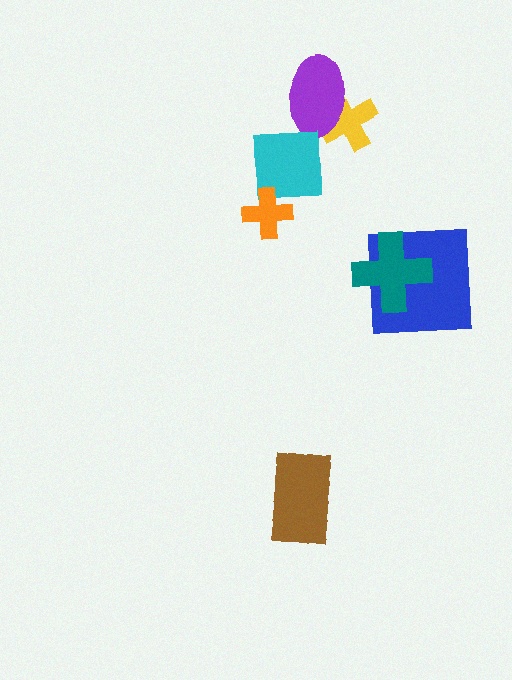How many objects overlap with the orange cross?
0 objects overlap with the orange cross.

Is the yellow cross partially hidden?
Yes, it is partially covered by another shape.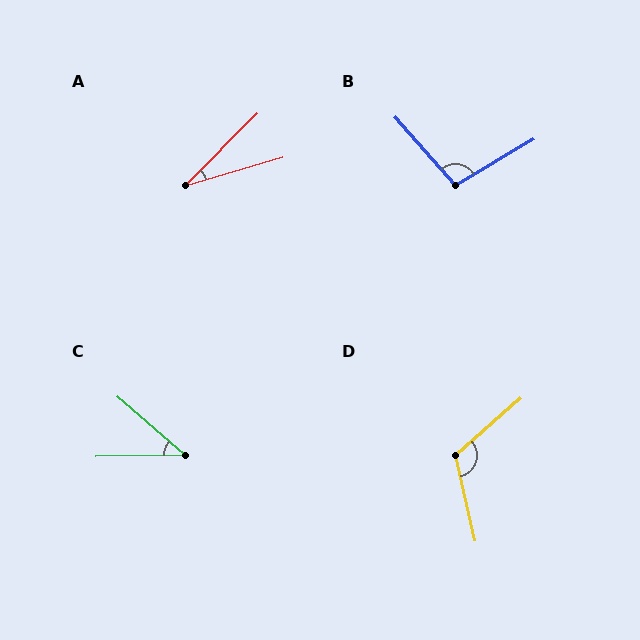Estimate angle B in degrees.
Approximately 101 degrees.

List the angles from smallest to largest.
A (29°), C (42°), B (101°), D (119°).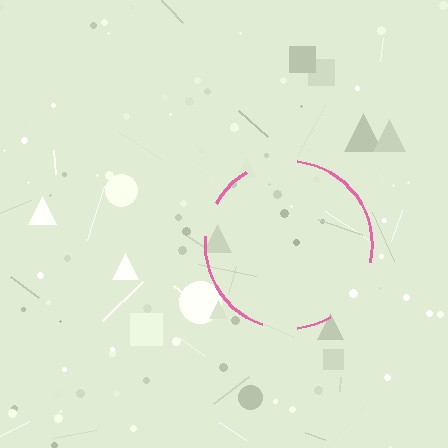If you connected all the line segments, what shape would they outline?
They would outline a circle.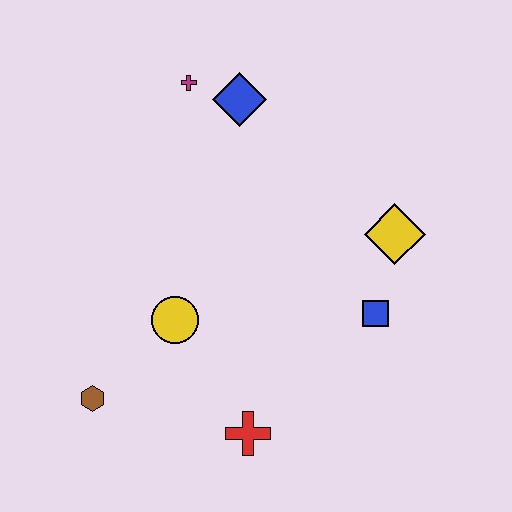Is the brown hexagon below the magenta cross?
Yes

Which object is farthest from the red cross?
The magenta cross is farthest from the red cross.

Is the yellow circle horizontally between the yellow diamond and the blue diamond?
No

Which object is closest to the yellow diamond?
The blue square is closest to the yellow diamond.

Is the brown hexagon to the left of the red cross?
Yes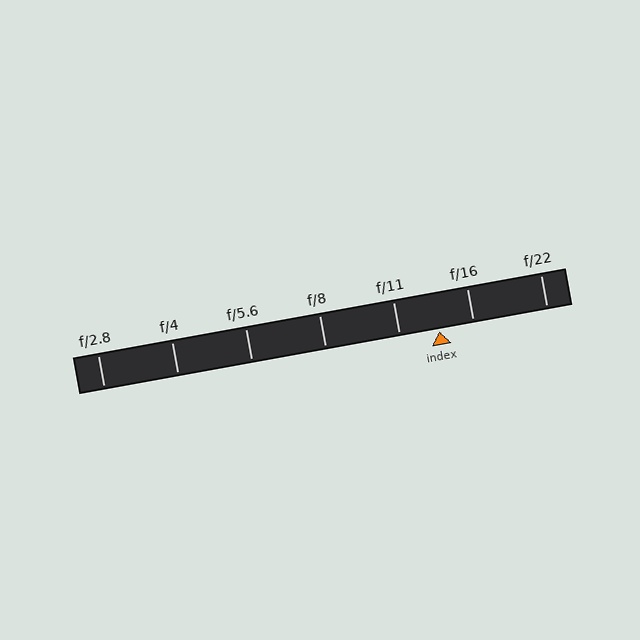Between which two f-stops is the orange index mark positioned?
The index mark is between f/11 and f/16.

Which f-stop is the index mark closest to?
The index mark is closest to f/16.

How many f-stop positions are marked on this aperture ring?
There are 7 f-stop positions marked.